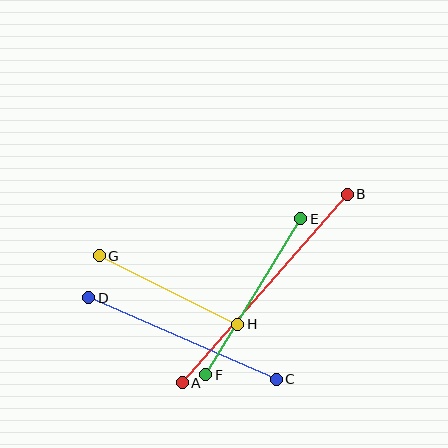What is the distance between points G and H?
The distance is approximately 154 pixels.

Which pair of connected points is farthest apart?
Points A and B are farthest apart.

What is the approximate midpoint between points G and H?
The midpoint is at approximately (169, 290) pixels.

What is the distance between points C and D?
The distance is approximately 204 pixels.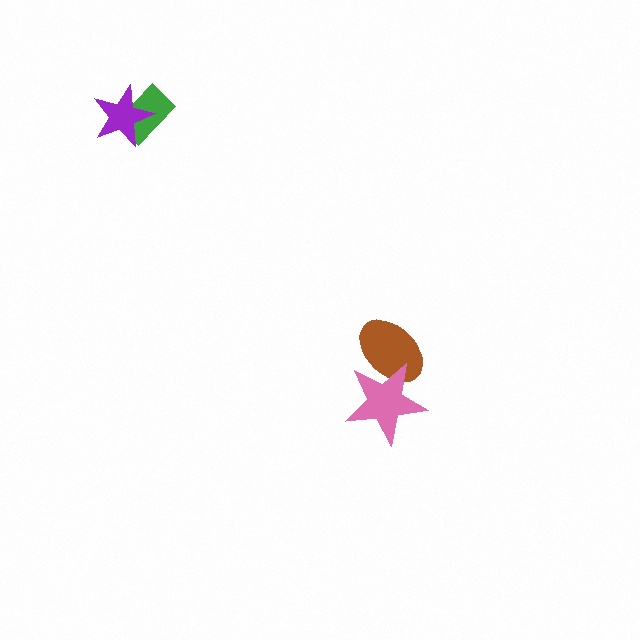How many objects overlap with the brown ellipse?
1 object overlaps with the brown ellipse.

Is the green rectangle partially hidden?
Yes, it is partially covered by another shape.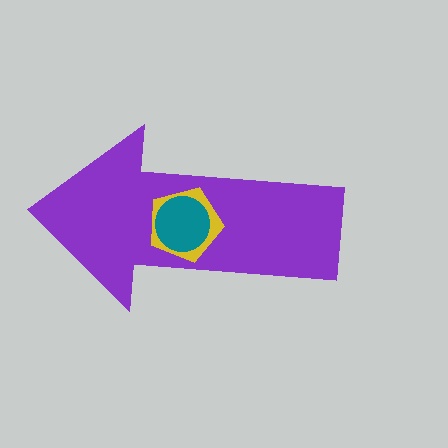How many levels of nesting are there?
3.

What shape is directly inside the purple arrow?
The yellow pentagon.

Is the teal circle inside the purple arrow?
Yes.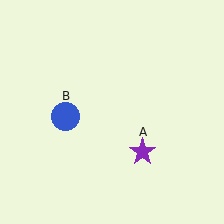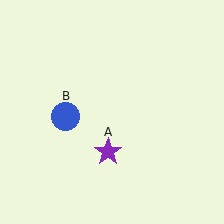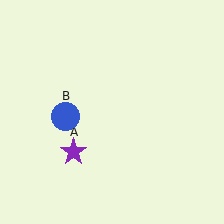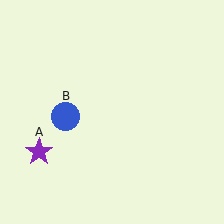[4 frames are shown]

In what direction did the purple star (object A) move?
The purple star (object A) moved left.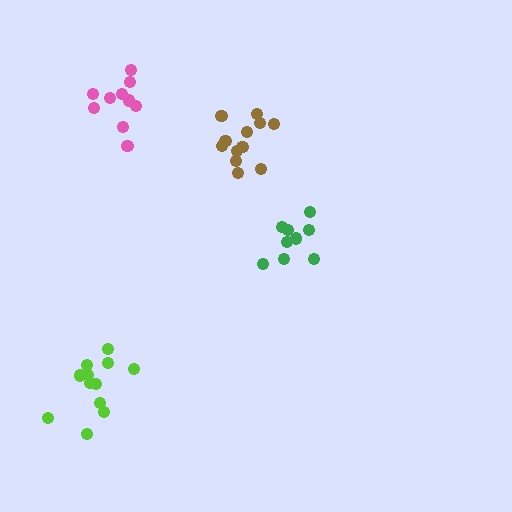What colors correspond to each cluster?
The clusters are colored: pink, lime, green, brown.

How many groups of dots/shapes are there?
There are 4 groups.